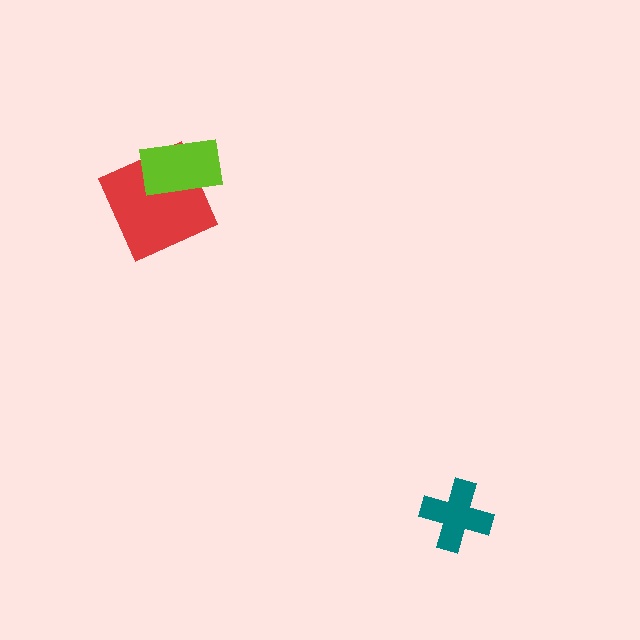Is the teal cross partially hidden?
No, no other shape covers it.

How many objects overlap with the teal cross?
0 objects overlap with the teal cross.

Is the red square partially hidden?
Yes, it is partially covered by another shape.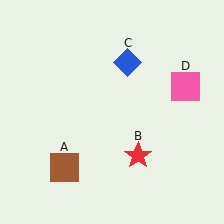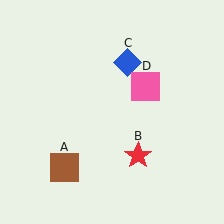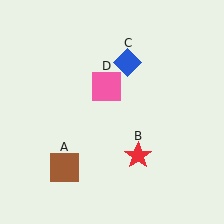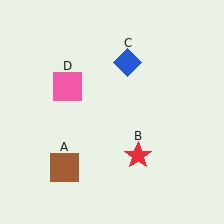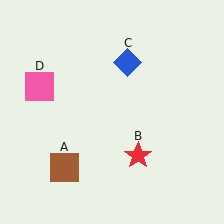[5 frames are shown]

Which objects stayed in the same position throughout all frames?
Brown square (object A) and red star (object B) and blue diamond (object C) remained stationary.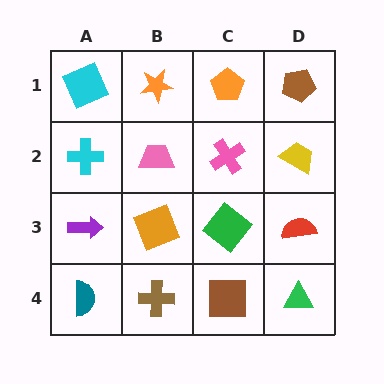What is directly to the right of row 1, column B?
An orange pentagon.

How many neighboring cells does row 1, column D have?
2.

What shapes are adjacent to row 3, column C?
A pink cross (row 2, column C), a brown square (row 4, column C), an orange square (row 3, column B), a red semicircle (row 3, column D).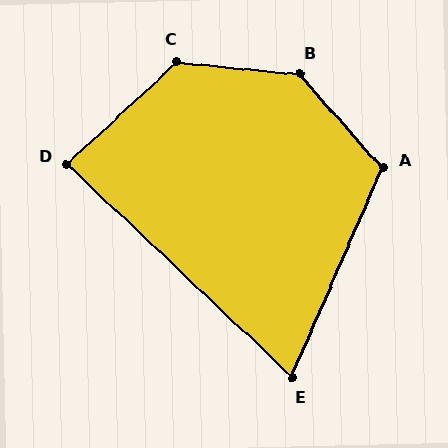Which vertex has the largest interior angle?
B, at approximately 137 degrees.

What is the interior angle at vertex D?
Approximately 86 degrees (approximately right).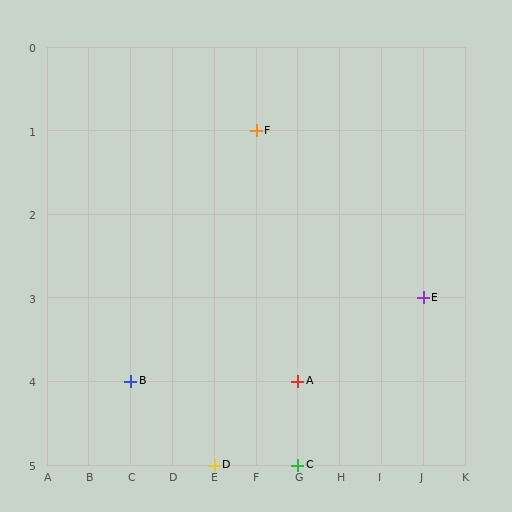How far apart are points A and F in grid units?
Points A and F are 1 column and 3 rows apart (about 3.2 grid units diagonally).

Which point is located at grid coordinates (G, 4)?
Point A is at (G, 4).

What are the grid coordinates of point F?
Point F is at grid coordinates (F, 1).